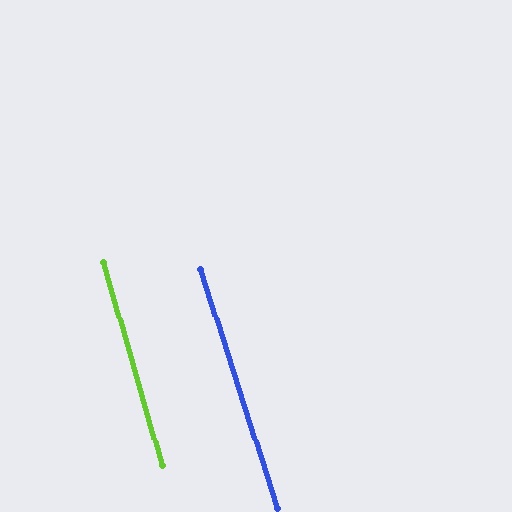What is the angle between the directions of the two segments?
Approximately 2 degrees.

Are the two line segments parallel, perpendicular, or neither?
Parallel — their directions differ by only 1.7°.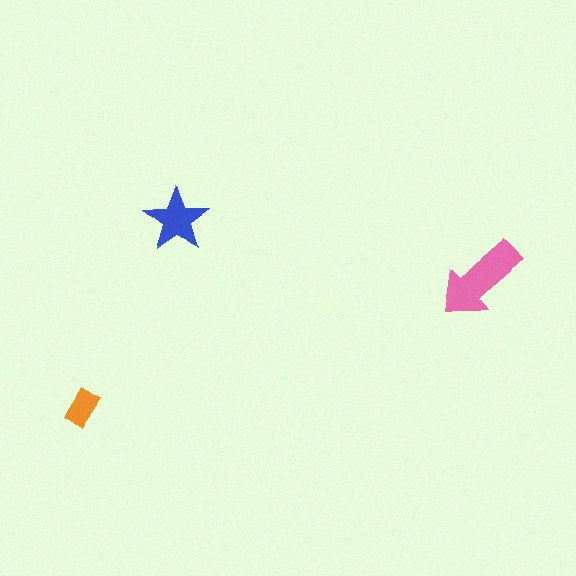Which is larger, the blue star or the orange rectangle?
The blue star.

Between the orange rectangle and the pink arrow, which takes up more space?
The pink arrow.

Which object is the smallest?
The orange rectangle.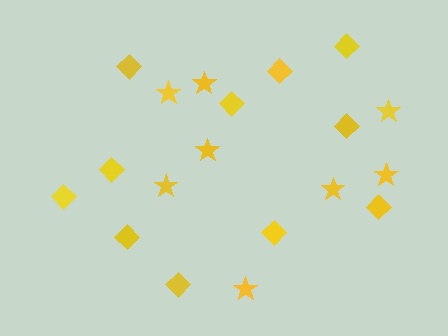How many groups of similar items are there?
There are 2 groups: one group of stars (8) and one group of diamonds (11).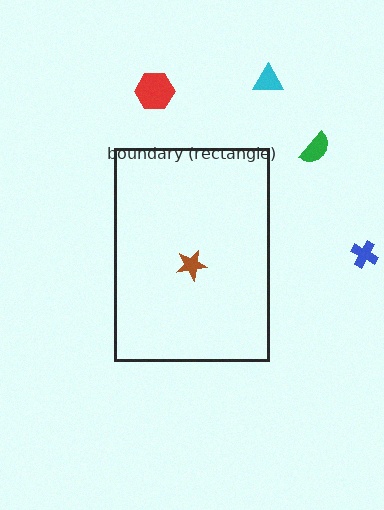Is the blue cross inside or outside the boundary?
Outside.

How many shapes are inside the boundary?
1 inside, 4 outside.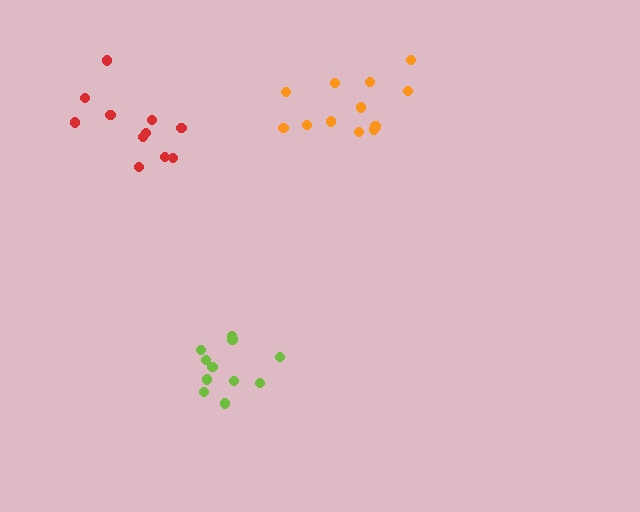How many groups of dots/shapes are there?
There are 3 groups.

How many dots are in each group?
Group 1: 12 dots, Group 2: 11 dots, Group 3: 12 dots (35 total).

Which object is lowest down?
The lime cluster is bottommost.